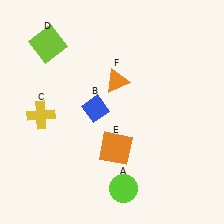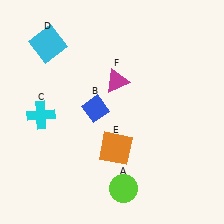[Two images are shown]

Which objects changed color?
C changed from yellow to cyan. D changed from lime to cyan. F changed from orange to magenta.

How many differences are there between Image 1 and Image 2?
There are 3 differences between the two images.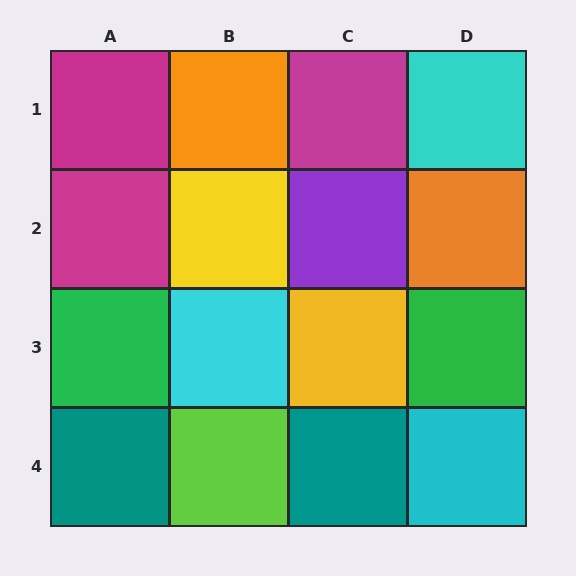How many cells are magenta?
3 cells are magenta.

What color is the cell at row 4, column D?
Cyan.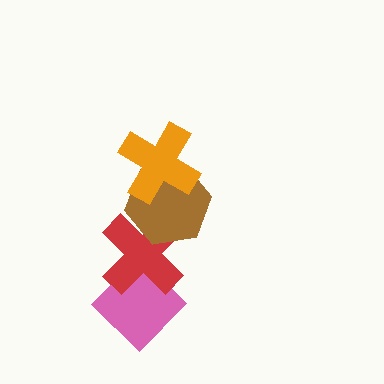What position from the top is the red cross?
The red cross is 3rd from the top.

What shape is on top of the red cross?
The brown hexagon is on top of the red cross.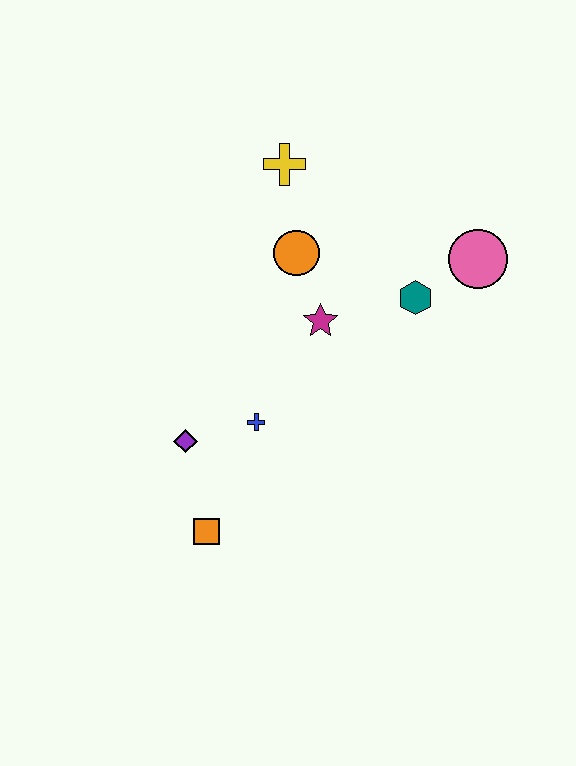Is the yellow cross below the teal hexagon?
No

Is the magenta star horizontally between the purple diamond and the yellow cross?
No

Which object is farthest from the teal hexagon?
The orange square is farthest from the teal hexagon.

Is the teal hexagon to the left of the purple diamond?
No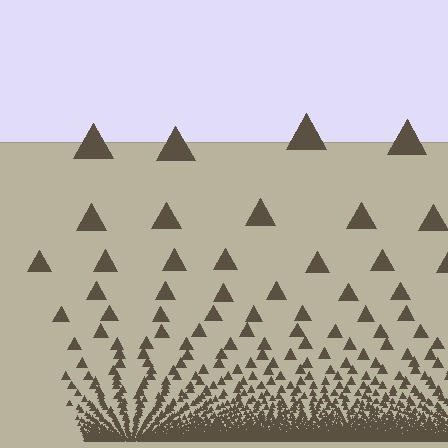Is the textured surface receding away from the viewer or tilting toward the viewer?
The surface appears to tilt toward the viewer. Texture elements get larger and sparser toward the top.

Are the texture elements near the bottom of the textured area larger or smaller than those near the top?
Smaller. The gradient is inverted — elements near the bottom are smaller and denser.